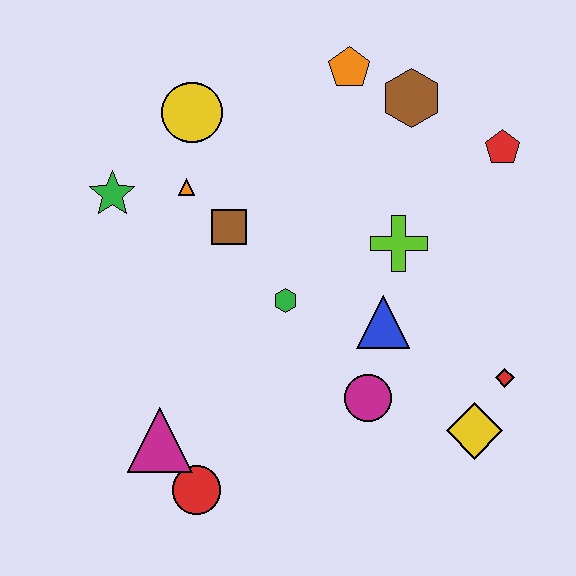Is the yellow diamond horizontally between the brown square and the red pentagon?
Yes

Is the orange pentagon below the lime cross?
No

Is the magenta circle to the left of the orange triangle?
No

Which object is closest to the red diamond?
The yellow diamond is closest to the red diamond.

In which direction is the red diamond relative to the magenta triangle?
The red diamond is to the right of the magenta triangle.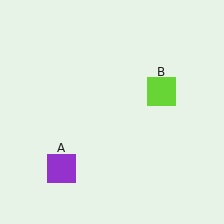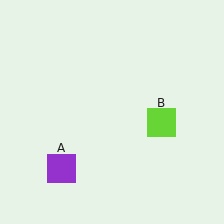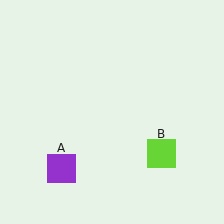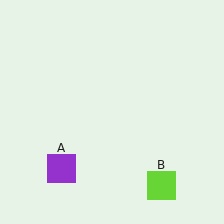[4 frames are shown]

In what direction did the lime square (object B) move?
The lime square (object B) moved down.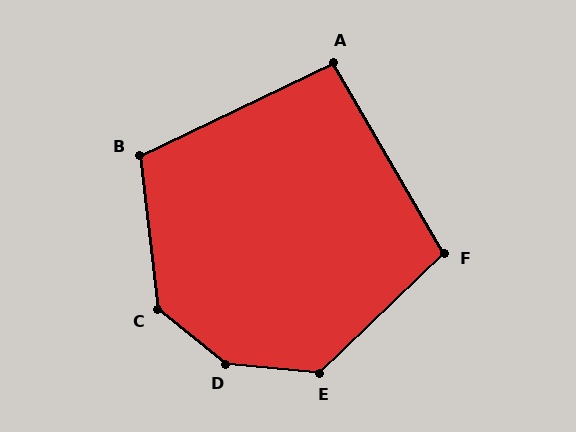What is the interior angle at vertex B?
Approximately 109 degrees (obtuse).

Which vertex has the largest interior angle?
D, at approximately 147 degrees.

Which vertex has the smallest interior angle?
A, at approximately 94 degrees.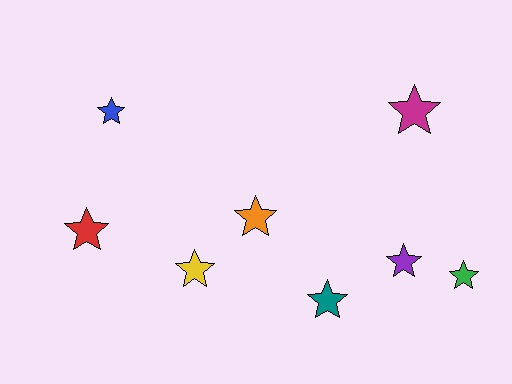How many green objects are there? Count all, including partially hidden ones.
There is 1 green object.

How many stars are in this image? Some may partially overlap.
There are 8 stars.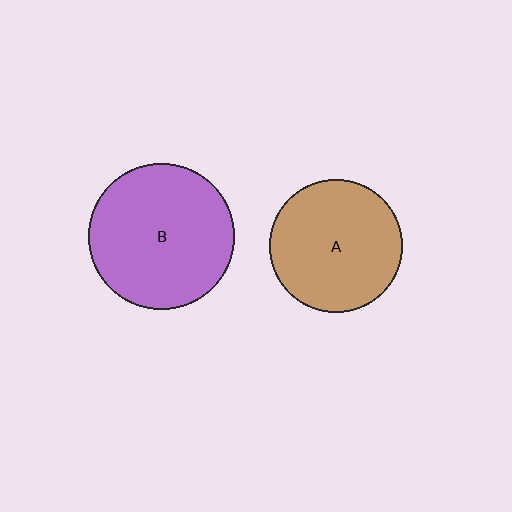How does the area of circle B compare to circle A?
Approximately 1.2 times.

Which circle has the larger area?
Circle B (purple).